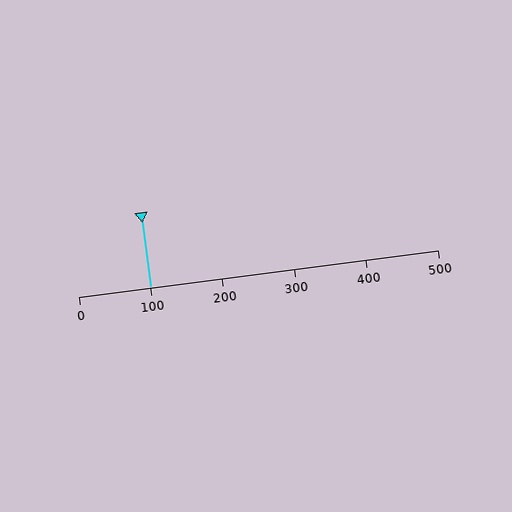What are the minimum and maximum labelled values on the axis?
The axis runs from 0 to 500.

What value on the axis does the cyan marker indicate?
The marker indicates approximately 100.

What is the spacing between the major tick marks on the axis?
The major ticks are spaced 100 apart.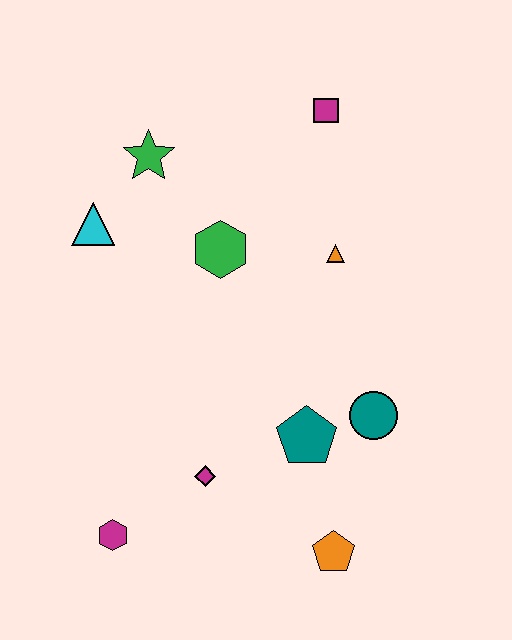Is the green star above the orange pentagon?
Yes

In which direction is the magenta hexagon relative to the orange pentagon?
The magenta hexagon is to the left of the orange pentagon.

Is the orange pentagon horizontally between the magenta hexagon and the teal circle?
Yes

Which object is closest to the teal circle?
The teal pentagon is closest to the teal circle.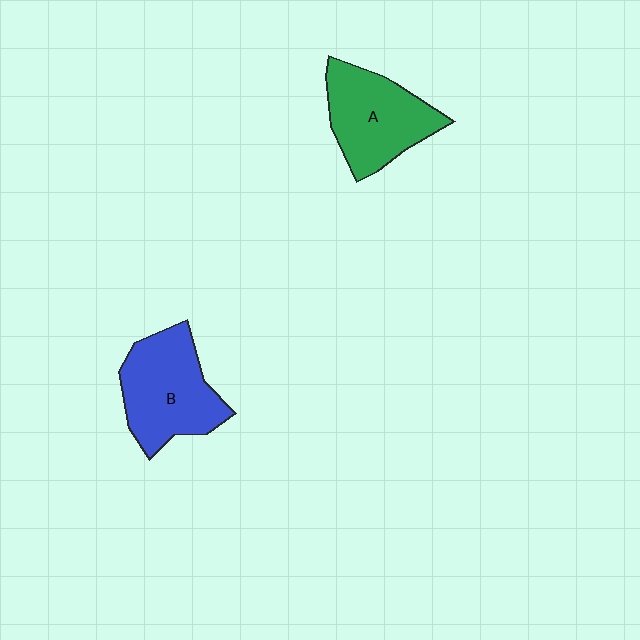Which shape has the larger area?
Shape B (blue).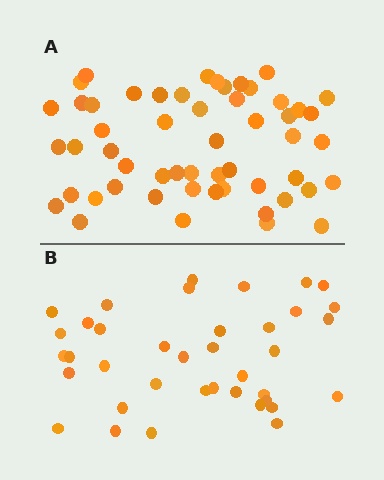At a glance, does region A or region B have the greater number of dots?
Region A (the top region) has more dots.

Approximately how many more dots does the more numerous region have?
Region A has approximately 15 more dots than region B.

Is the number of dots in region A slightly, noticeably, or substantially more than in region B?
Region A has noticeably more, but not dramatically so. The ratio is roughly 1.4 to 1.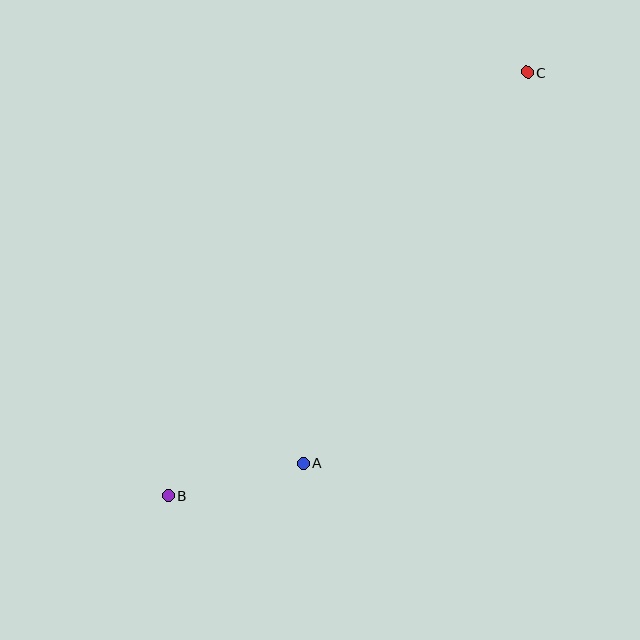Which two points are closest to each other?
Points A and B are closest to each other.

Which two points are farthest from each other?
Points B and C are farthest from each other.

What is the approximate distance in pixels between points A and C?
The distance between A and C is approximately 451 pixels.